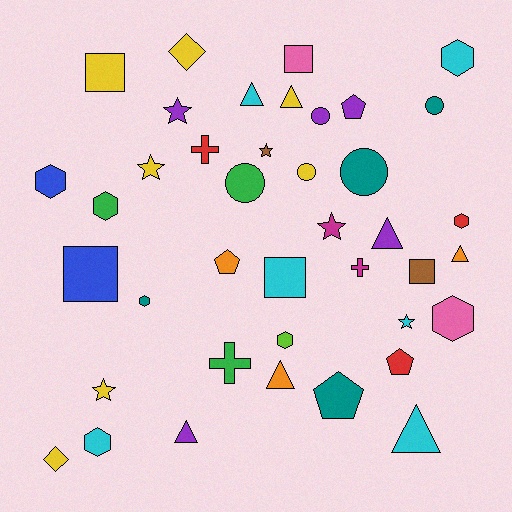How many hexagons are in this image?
There are 8 hexagons.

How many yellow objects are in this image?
There are 7 yellow objects.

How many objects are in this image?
There are 40 objects.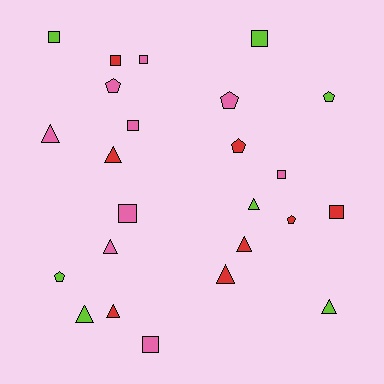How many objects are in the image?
There are 24 objects.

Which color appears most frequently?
Pink, with 9 objects.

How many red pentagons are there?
There are 2 red pentagons.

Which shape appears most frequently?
Square, with 9 objects.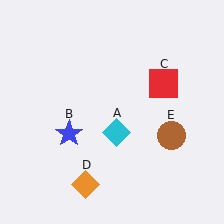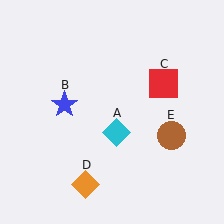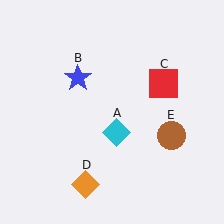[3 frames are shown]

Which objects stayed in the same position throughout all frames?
Cyan diamond (object A) and red square (object C) and orange diamond (object D) and brown circle (object E) remained stationary.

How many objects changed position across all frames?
1 object changed position: blue star (object B).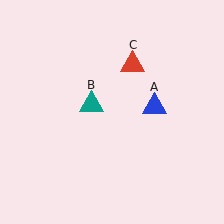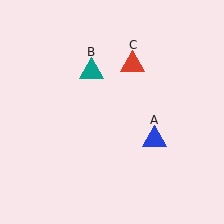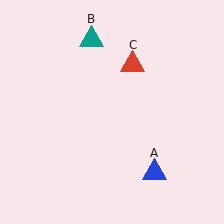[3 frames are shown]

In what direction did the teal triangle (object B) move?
The teal triangle (object B) moved up.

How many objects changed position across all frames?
2 objects changed position: blue triangle (object A), teal triangle (object B).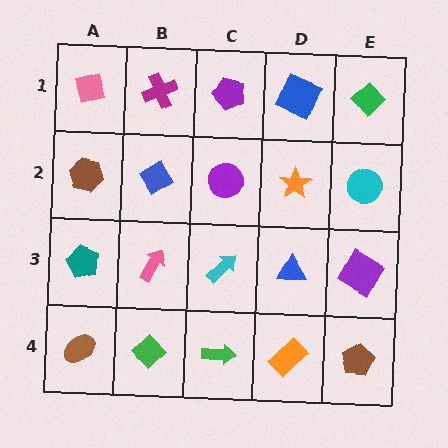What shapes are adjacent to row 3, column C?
A purple circle (row 2, column C), a green arrow (row 4, column C), a pink arrow (row 3, column B), a blue triangle (row 3, column D).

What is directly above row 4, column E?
A purple square.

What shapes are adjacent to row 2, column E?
A green diamond (row 1, column E), a purple square (row 3, column E), an orange star (row 2, column D).